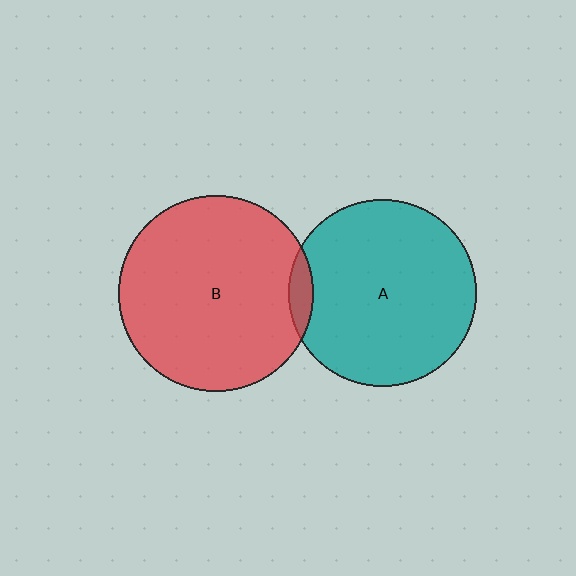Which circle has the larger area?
Circle B (red).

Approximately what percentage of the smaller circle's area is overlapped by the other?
Approximately 5%.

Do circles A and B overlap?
Yes.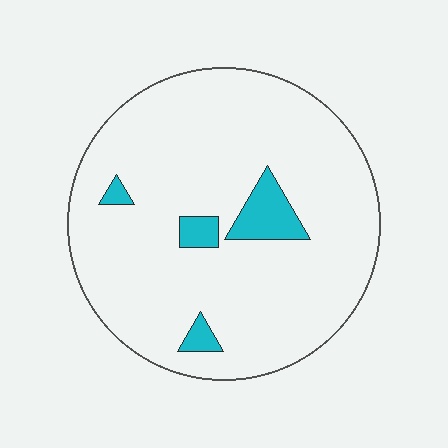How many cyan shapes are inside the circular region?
4.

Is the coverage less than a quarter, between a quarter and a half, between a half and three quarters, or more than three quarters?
Less than a quarter.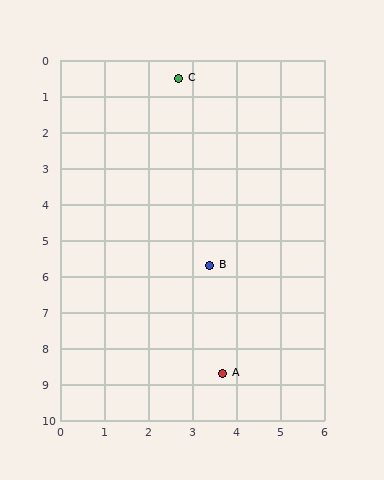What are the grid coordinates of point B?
Point B is at approximately (3.4, 5.7).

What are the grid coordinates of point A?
Point A is at approximately (3.7, 8.7).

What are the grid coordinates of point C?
Point C is at approximately (2.7, 0.5).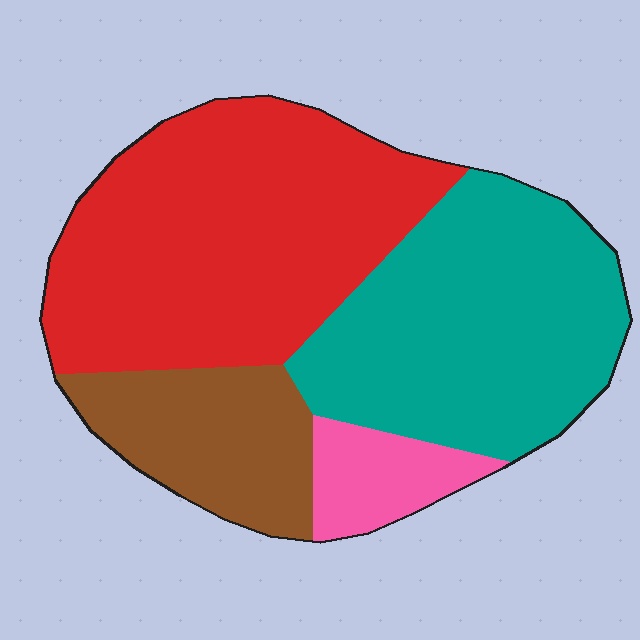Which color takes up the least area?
Pink, at roughly 10%.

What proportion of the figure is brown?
Brown takes up less than a quarter of the figure.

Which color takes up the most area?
Red, at roughly 40%.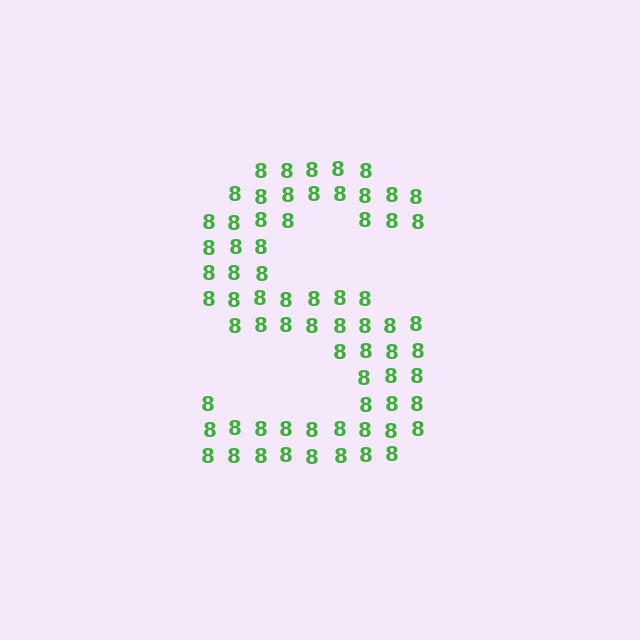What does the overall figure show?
The overall figure shows the letter S.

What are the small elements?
The small elements are digit 8's.